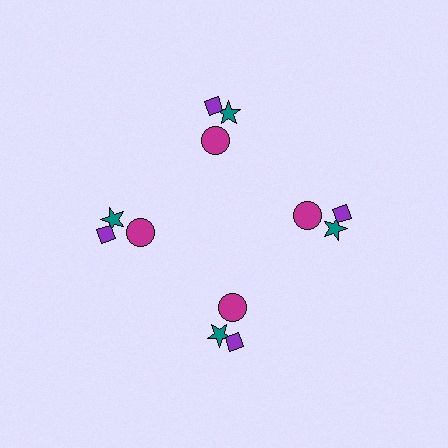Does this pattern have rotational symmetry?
Yes, this pattern has 4-fold rotational symmetry. It looks the same after rotating 90 degrees around the center.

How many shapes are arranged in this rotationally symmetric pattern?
There are 12 shapes, arranged in 4 groups of 3.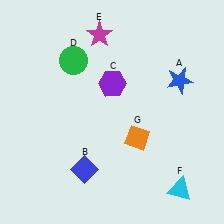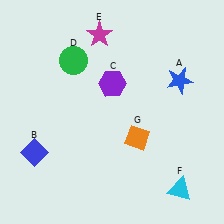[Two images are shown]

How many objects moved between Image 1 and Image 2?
1 object moved between the two images.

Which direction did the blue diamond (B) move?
The blue diamond (B) moved left.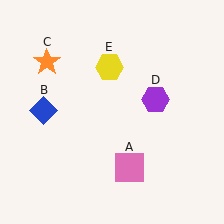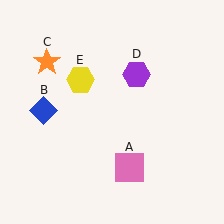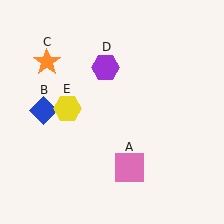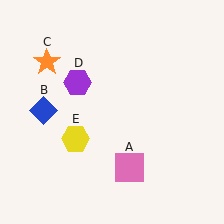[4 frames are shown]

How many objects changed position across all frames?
2 objects changed position: purple hexagon (object D), yellow hexagon (object E).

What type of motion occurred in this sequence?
The purple hexagon (object D), yellow hexagon (object E) rotated counterclockwise around the center of the scene.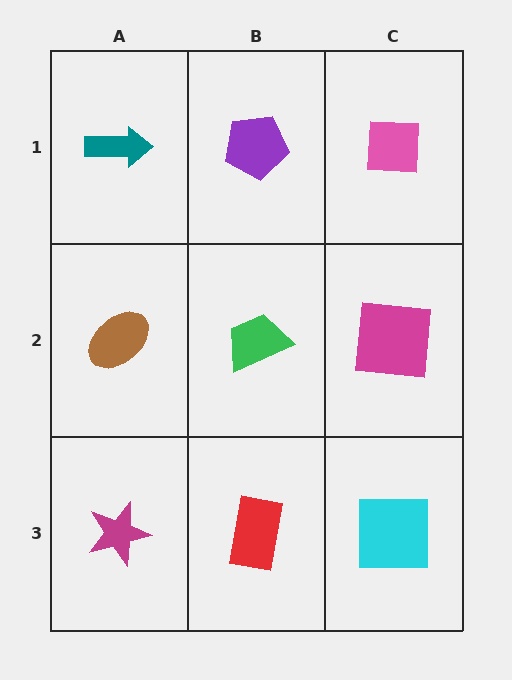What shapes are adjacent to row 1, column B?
A green trapezoid (row 2, column B), a teal arrow (row 1, column A), a pink square (row 1, column C).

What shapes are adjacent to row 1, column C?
A magenta square (row 2, column C), a purple pentagon (row 1, column B).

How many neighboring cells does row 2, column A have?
3.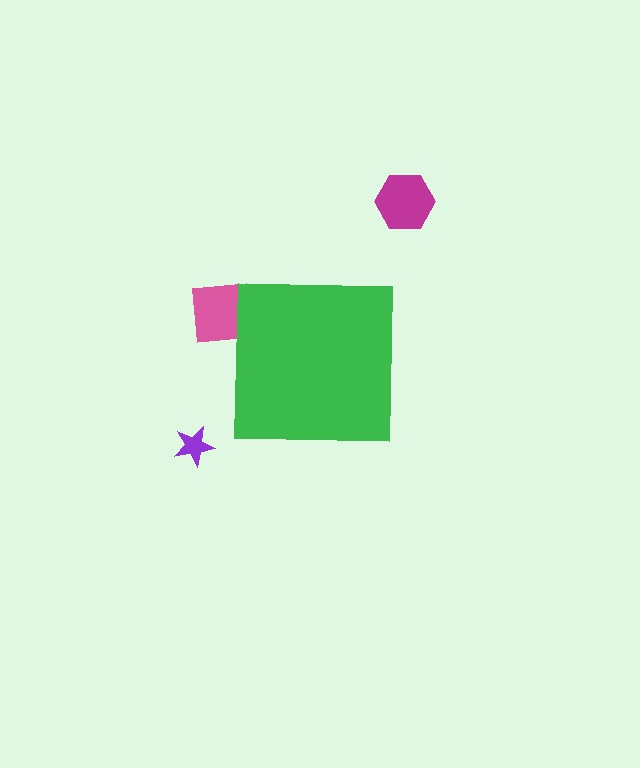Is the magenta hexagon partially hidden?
No, the magenta hexagon is fully visible.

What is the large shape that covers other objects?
A green square.